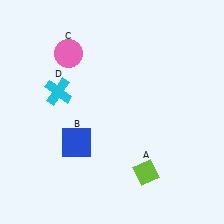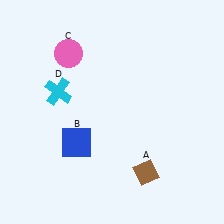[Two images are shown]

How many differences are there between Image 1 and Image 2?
There is 1 difference between the two images.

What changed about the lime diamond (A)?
In Image 1, A is lime. In Image 2, it changed to brown.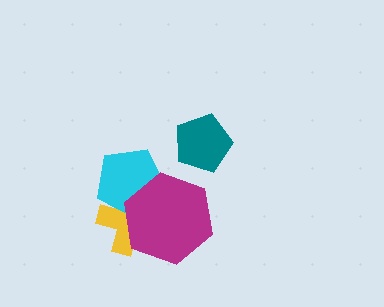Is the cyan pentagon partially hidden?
Yes, it is partially covered by another shape.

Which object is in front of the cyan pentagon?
The magenta hexagon is in front of the cyan pentagon.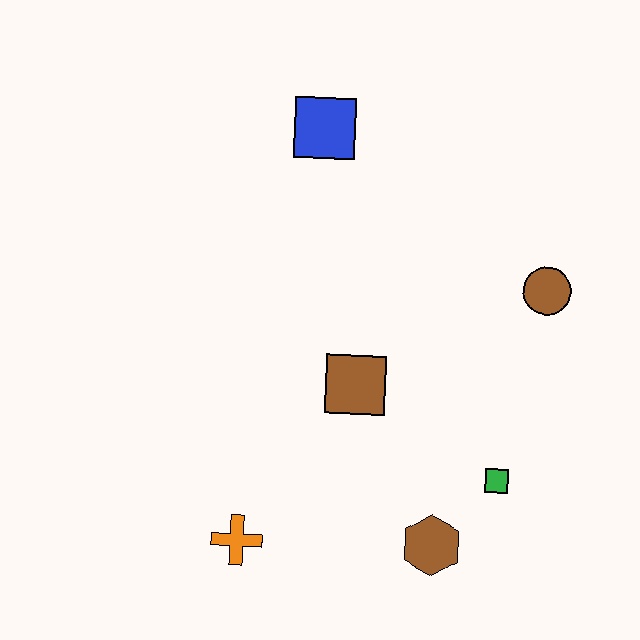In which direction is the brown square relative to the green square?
The brown square is to the left of the green square.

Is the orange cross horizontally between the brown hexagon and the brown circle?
No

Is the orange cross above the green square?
No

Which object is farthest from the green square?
The blue square is farthest from the green square.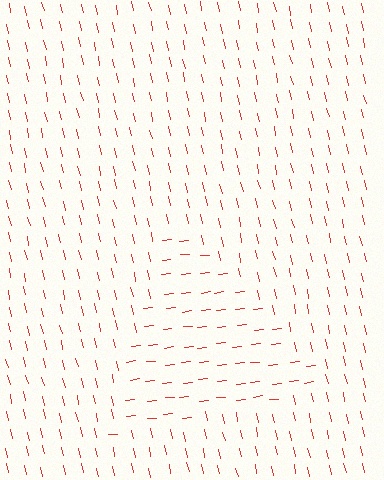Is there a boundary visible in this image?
Yes, there is a texture boundary formed by a change in line orientation.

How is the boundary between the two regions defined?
The boundary is defined purely by a change in line orientation (approximately 84 degrees difference). All lines are the same color and thickness.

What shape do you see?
I see a triangle.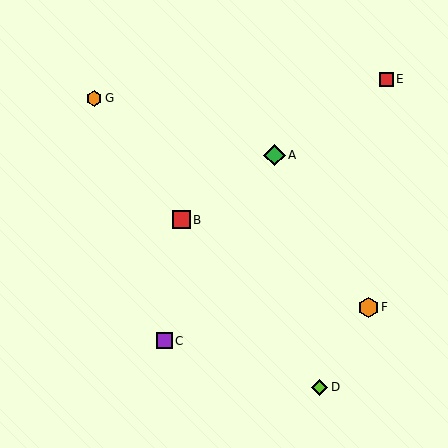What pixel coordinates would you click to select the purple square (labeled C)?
Click at (165, 341) to select the purple square C.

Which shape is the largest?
The green diamond (labeled A) is the largest.